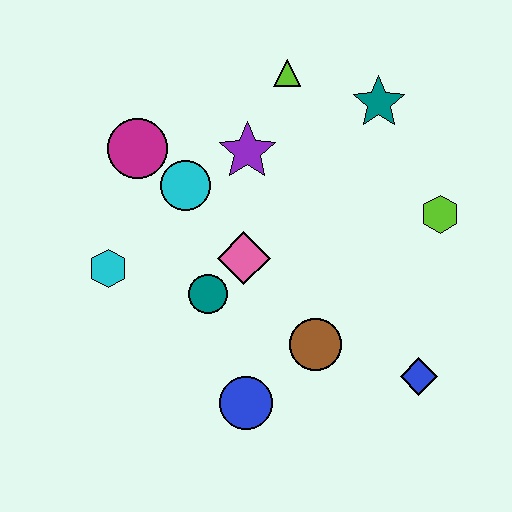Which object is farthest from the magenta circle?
The blue diamond is farthest from the magenta circle.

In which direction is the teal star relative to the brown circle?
The teal star is above the brown circle.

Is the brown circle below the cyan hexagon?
Yes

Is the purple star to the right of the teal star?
No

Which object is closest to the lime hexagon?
The teal star is closest to the lime hexagon.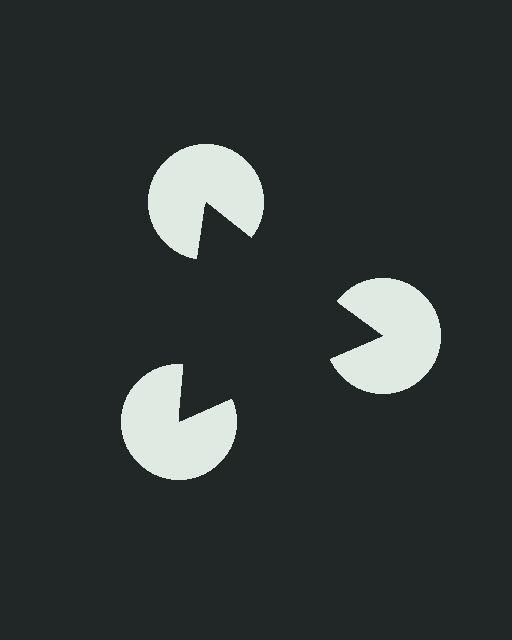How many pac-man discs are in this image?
There are 3 — one at each vertex of the illusory triangle.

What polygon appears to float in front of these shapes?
An illusory triangle — its edges are inferred from the aligned wedge cuts in the pac-man discs, not physically drawn.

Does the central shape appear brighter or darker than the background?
It typically appears slightly darker than the background, even though no actual brightness change is drawn.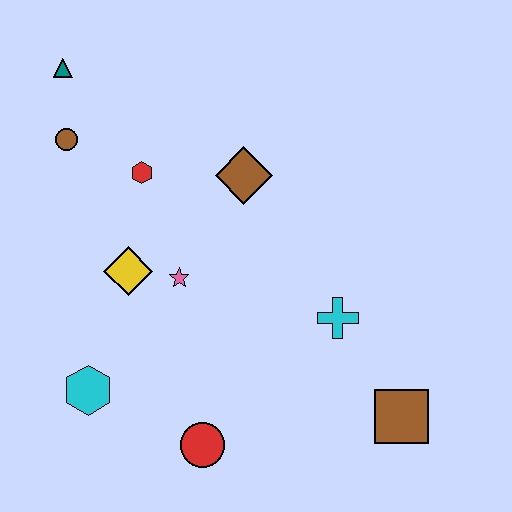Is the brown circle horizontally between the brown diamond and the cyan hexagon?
No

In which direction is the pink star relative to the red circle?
The pink star is above the red circle.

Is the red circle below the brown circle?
Yes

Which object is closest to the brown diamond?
The red hexagon is closest to the brown diamond.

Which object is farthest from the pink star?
The brown square is farthest from the pink star.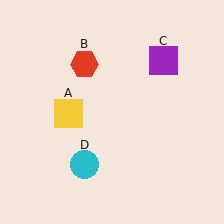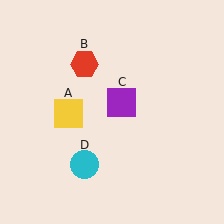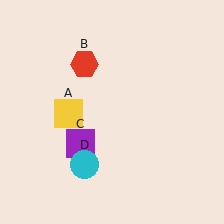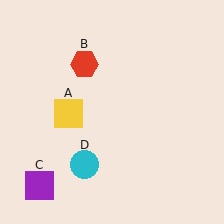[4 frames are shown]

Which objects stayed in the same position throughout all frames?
Yellow square (object A) and red hexagon (object B) and cyan circle (object D) remained stationary.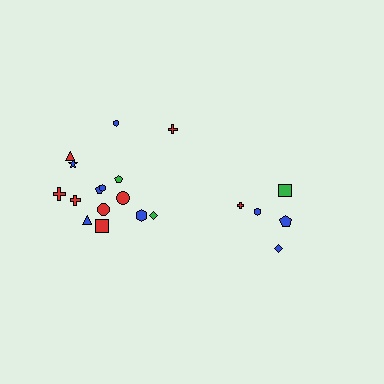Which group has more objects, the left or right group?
The left group.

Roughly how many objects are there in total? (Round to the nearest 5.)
Roughly 20 objects in total.